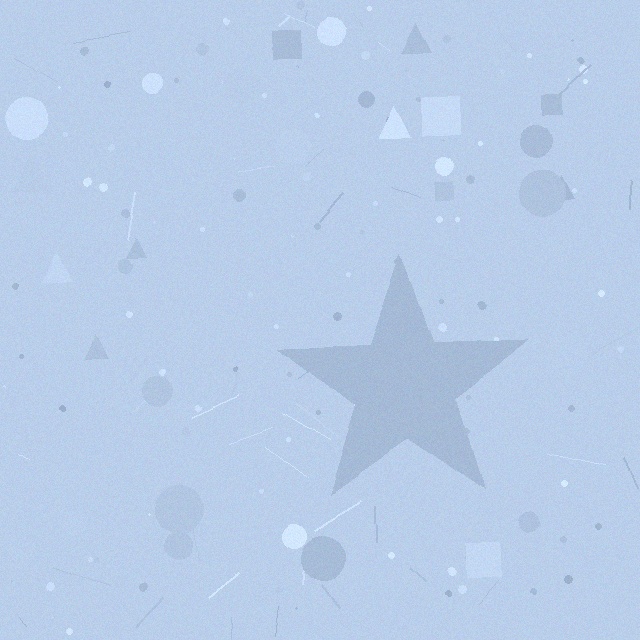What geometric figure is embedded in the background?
A star is embedded in the background.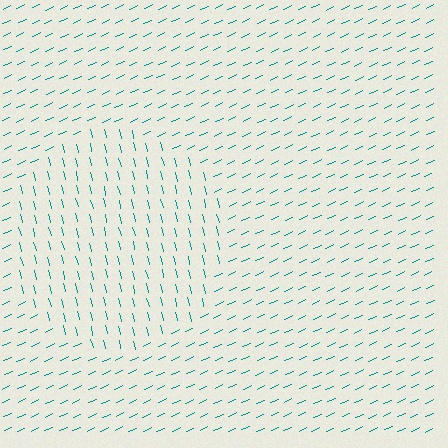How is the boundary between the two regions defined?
The boundary is defined purely by a change in line orientation (approximately 80 degrees difference). All lines are the same color and thickness.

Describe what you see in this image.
The image is filled with small teal line segments. A circle region in the image has lines oriented differently from the surrounding lines, creating a visible texture boundary.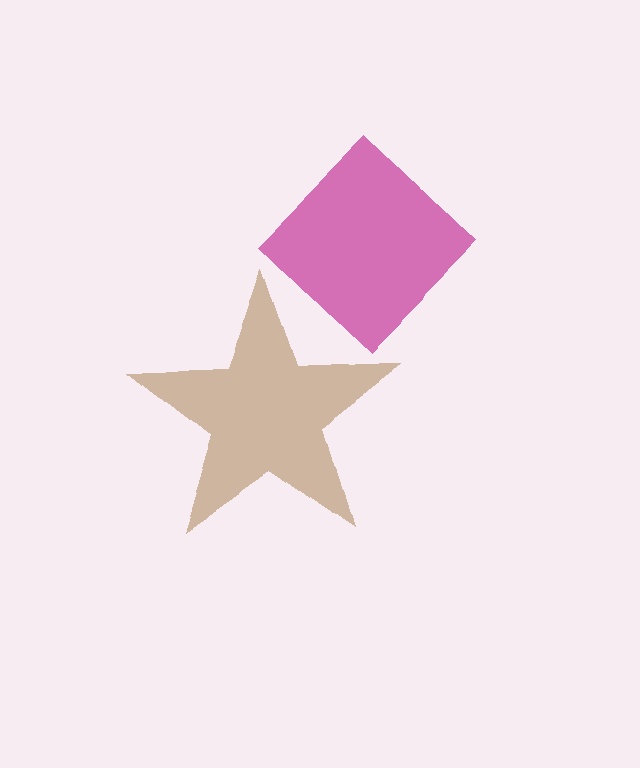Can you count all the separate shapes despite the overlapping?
Yes, there are 2 separate shapes.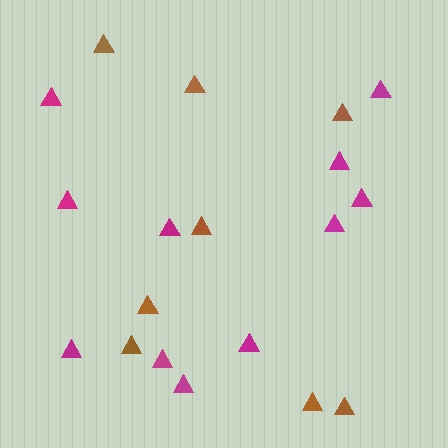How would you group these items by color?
There are 2 groups: one group of brown triangles (8) and one group of magenta triangles (11).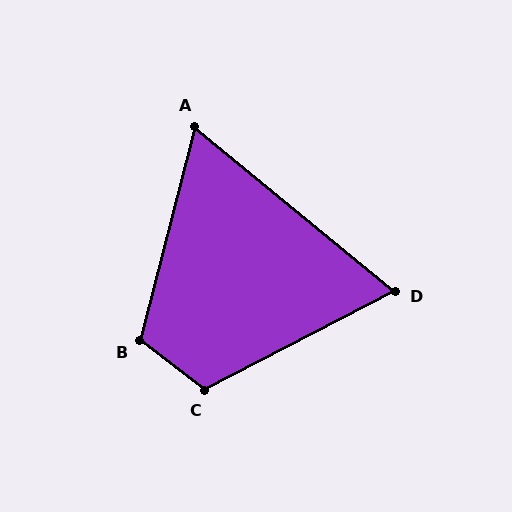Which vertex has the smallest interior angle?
A, at approximately 65 degrees.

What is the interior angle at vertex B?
Approximately 113 degrees (obtuse).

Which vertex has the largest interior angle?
C, at approximately 115 degrees.